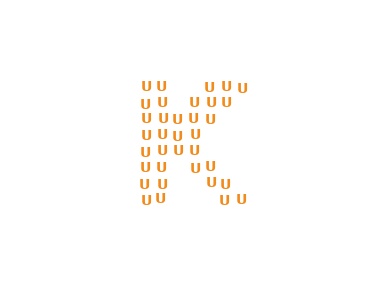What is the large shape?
The large shape is the letter K.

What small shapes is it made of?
It is made of small letter U's.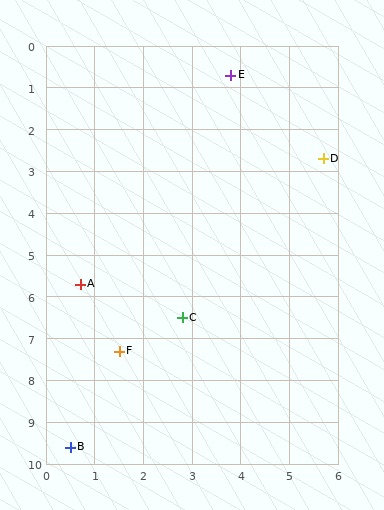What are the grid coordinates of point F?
Point F is at approximately (1.5, 7.3).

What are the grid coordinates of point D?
Point D is at approximately (5.7, 2.7).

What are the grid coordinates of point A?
Point A is at approximately (0.7, 5.7).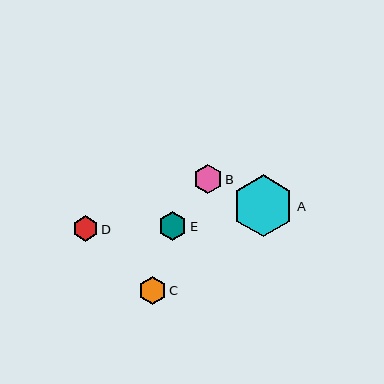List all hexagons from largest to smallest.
From largest to smallest: A, E, B, C, D.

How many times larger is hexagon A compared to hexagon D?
Hexagon A is approximately 2.4 times the size of hexagon D.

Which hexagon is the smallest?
Hexagon D is the smallest with a size of approximately 26 pixels.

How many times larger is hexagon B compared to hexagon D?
Hexagon B is approximately 1.1 times the size of hexagon D.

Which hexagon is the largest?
Hexagon A is the largest with a size of approximately 62 pixels.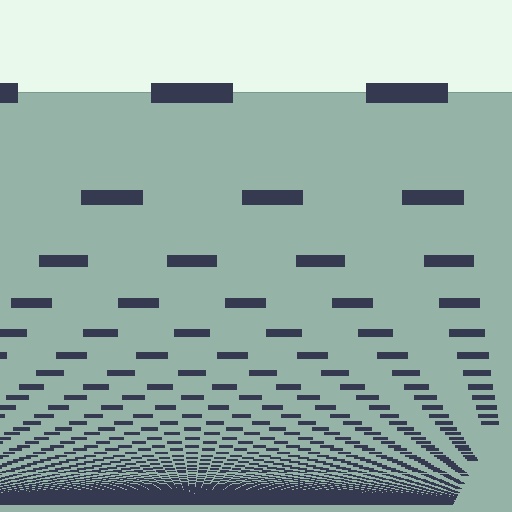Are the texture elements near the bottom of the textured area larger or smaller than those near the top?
Smaller. The gradient is inverted — elements near the bottom are smaller and denser.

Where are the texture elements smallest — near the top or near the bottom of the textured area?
Near the bottom.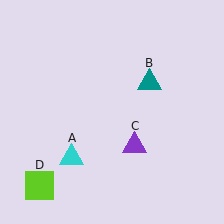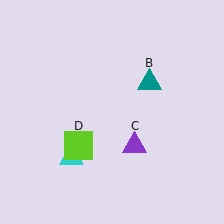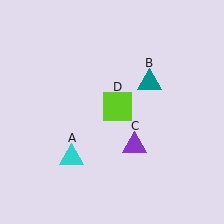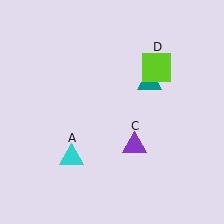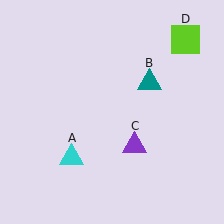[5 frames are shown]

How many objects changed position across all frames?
1 object changed position: lime square (object D).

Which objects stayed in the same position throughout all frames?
Cyan triangle (object A) and teal triangle (object B) and purple triangle (object C) remained stationary.